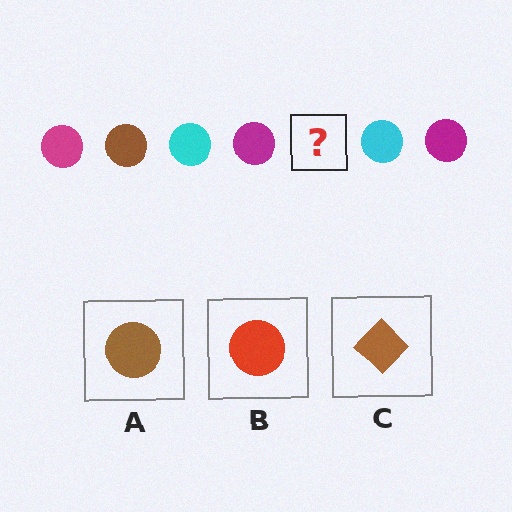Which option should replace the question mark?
Option A.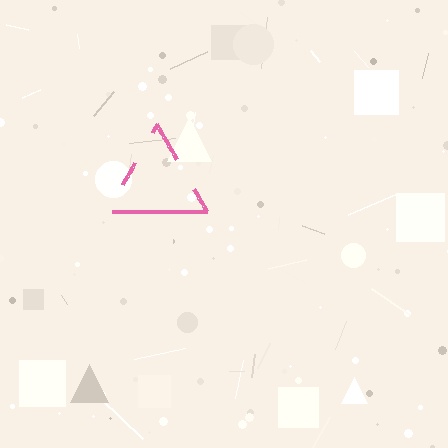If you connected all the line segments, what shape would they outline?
They would outline a triangle.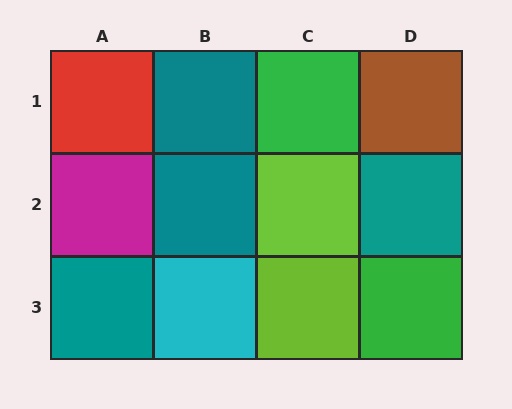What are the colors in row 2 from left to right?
Magenta, teal, lime, teal.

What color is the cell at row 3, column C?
Lime.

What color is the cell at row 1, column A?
Red.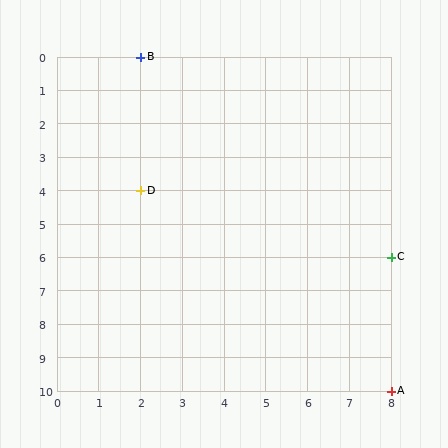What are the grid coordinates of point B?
Point B is at grid coordinates (2, 0).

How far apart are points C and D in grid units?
Points C and D are 6 columns and 2 rows apart (about 6.3 grid units diagonally).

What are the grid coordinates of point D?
Point D is at grid coordinates (2, 4).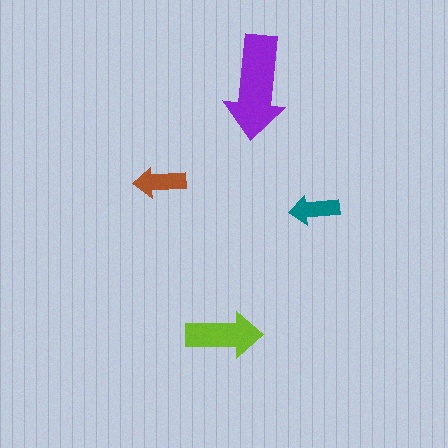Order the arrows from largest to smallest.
the purple one, the lime one, the brown one, the teal one.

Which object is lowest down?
The lime arrow is bottommost.